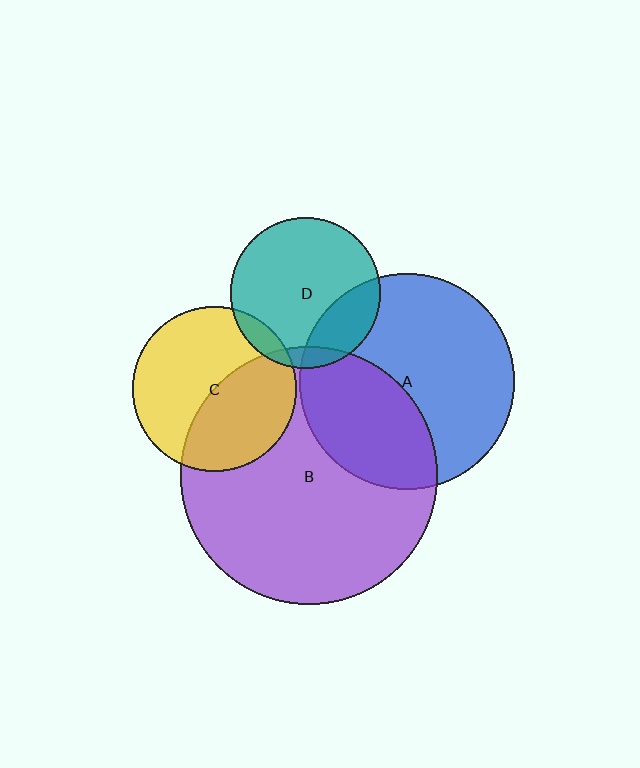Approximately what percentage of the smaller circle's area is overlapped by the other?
Approximately 10%.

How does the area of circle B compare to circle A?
Approximately 1.4 times.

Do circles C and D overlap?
Yes.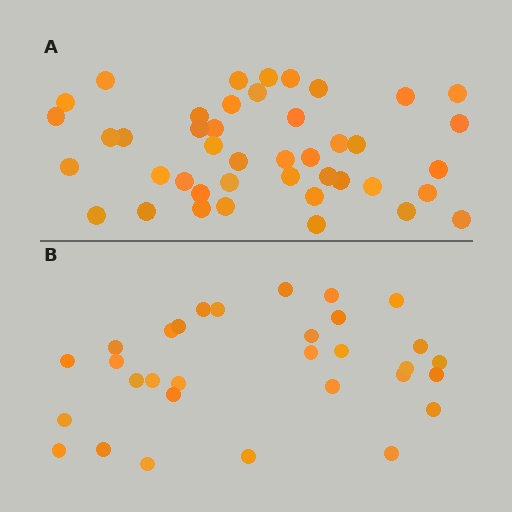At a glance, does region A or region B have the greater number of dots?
Region A (the top region) has more dots.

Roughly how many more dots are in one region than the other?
Region A has roughly 12 or so more dots than region B.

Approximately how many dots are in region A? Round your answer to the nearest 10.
About 40 dots. (The exact count is 43, which rounds to 40.)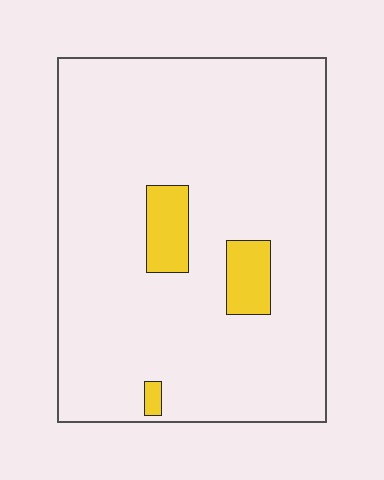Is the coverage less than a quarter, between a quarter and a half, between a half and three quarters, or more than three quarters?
Less than a quarter.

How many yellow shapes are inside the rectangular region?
3.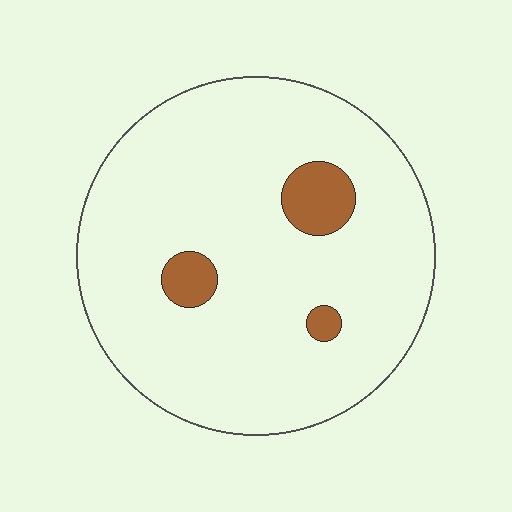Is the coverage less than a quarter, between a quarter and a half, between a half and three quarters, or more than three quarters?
Less than a quarter.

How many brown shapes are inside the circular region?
3.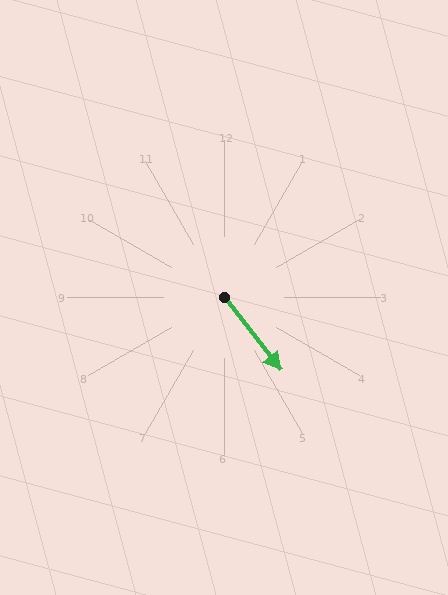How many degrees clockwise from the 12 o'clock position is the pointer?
Approximately 142 degrees.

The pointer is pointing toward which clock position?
Roughly 5 o'clock.